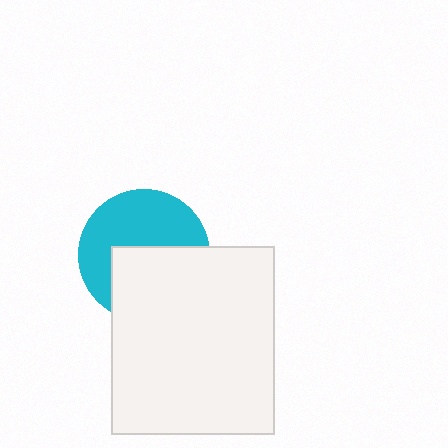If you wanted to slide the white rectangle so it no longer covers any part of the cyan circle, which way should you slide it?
Slide it down — that is the most direct way to separate the two shapes.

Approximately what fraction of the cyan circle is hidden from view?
Roughly 47% of the cyan circle is hidden behind the white rectangle.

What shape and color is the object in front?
The object in front is a white rectangle.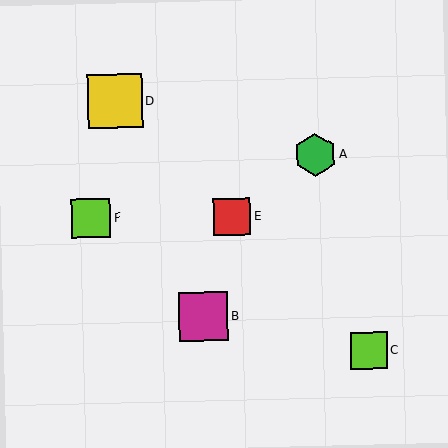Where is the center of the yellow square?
The center of the yellow square is at (115, 101).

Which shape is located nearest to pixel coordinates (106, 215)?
The lime square (labeled F) at (91, 218) is nearest to that location.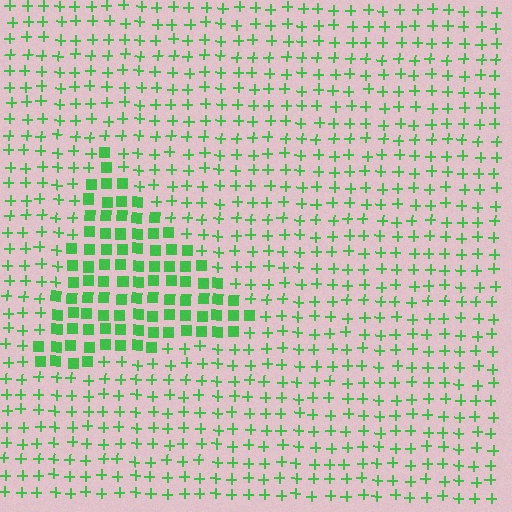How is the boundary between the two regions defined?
The boundary is defined by a change in element shape: squares inside vs. plus signs outside. All elements share the same color and spacing.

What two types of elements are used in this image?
The image uses squares inside the triangle region and plus signs outside it.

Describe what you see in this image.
The image is filled with small green elements arranged in a uniform grid. A triangle-shaped region contains squares, while the surrounding area contains plus signs. The boundary is defined purely by the change in element shape.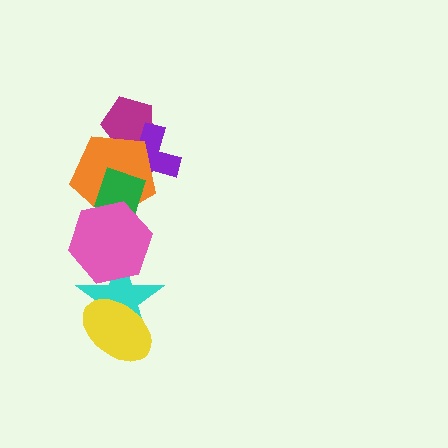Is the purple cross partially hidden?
Yes, it is partially covered by another shape.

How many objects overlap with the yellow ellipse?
1 object overlaps with the yellow ellipse.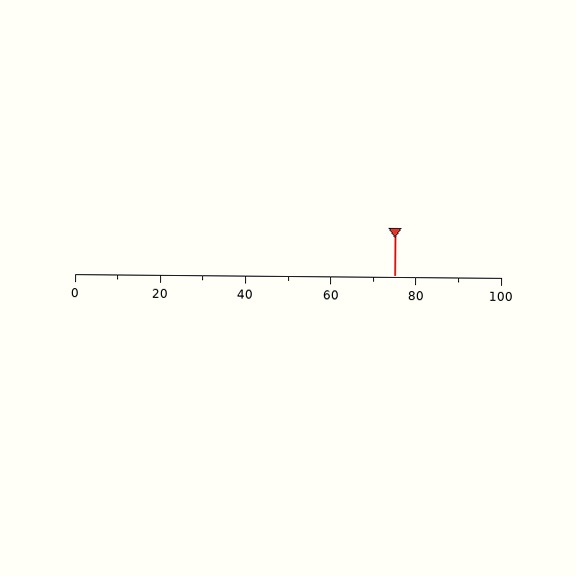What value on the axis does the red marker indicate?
The marker indicates approximately 75.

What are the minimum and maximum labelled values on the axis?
The axis runs from 0 to 100.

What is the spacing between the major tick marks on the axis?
The major ticks are spaced 20 apart.